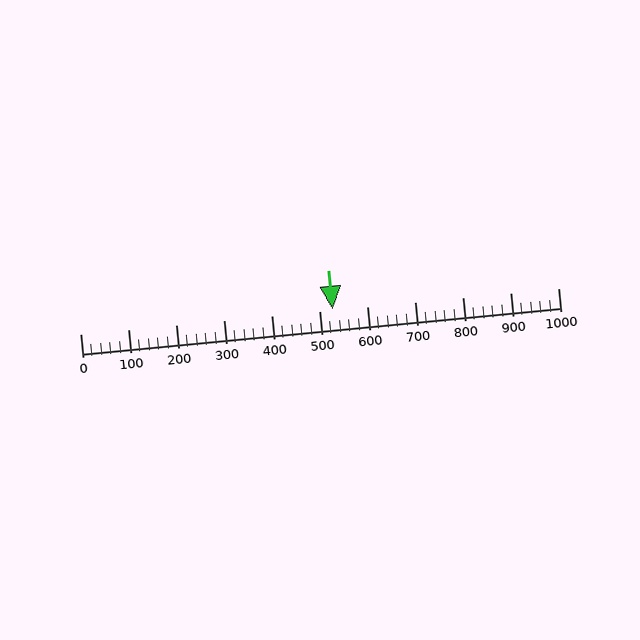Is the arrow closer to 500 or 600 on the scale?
The arrow is closer to 500.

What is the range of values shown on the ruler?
The ruler shows values from 0 to 1000.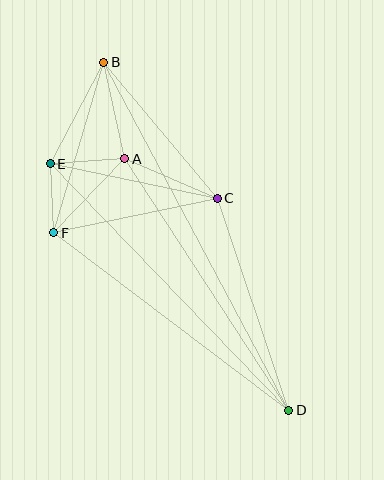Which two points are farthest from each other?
Points B and D are farthest from each other.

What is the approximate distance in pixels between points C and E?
The distance between C and E is approximately 171 pixels.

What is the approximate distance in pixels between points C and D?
The distance between C and D is approximately 224 pixels.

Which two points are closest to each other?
Points E and F are closest to each other.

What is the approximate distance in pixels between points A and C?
The distance between A and C is approximately 100 pixels.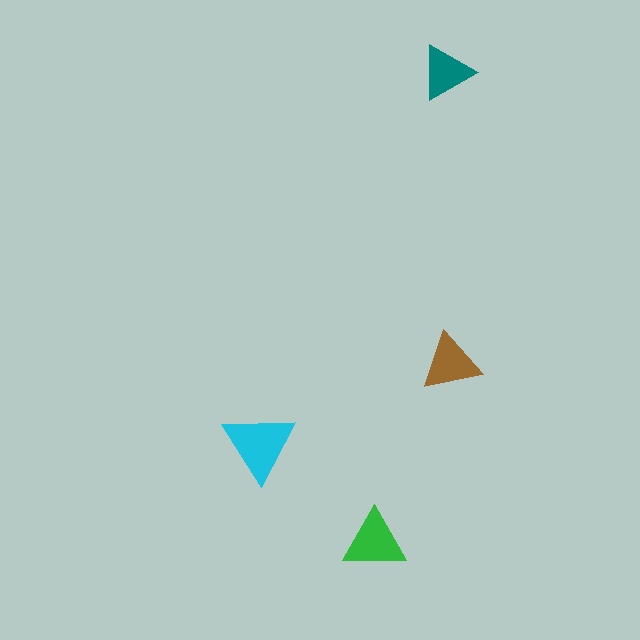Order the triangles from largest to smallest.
the cyan one, the green one, the brown one, the teal one.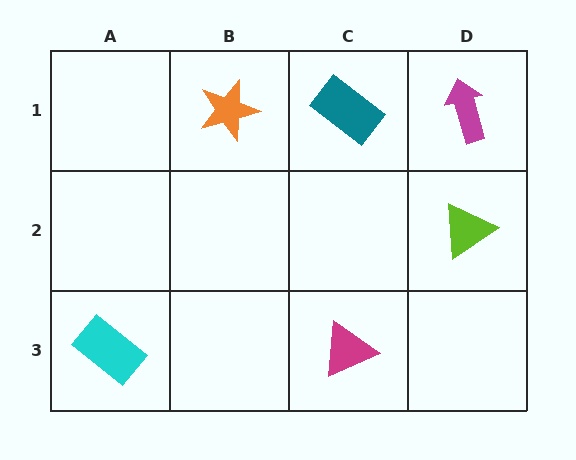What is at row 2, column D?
A lime triangle.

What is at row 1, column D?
A magenta arrow.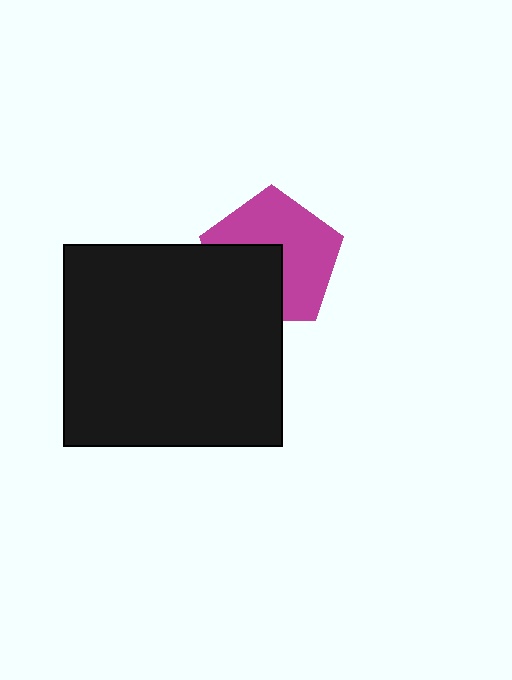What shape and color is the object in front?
The object in front is a black rectangle.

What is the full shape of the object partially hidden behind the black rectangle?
The partially hidden object is a magenta pentagon.